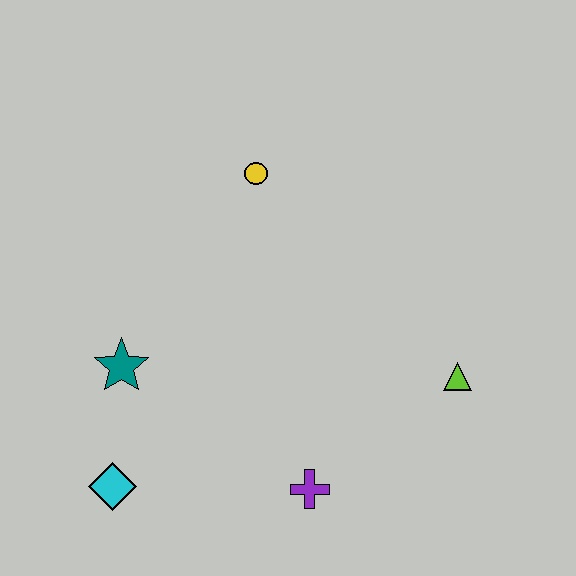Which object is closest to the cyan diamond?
The teal star is closest to the cyan diamond.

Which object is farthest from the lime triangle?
The cyan diamond is farthest from the lime triangle.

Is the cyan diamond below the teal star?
Yes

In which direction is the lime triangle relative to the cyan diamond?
The lime triangle is to the right of the cyan diamond.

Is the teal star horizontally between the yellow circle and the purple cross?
No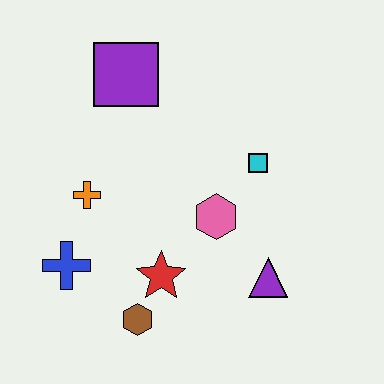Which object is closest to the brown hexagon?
The red star is closest to the brown hexagon.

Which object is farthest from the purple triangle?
The purple square is farthest from the purple triangle.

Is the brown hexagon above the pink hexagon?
No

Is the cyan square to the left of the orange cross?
No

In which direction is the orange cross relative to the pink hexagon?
The orange cross is to the left of the pink hexagon.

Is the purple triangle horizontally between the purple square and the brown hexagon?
No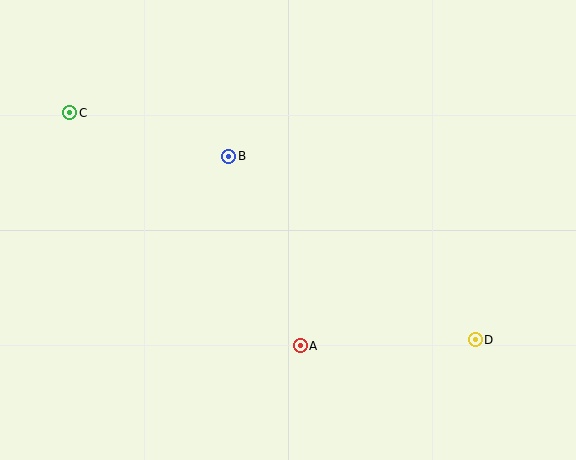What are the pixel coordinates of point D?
Point D is at (475, 340).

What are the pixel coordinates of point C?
Point C is at (70, 113).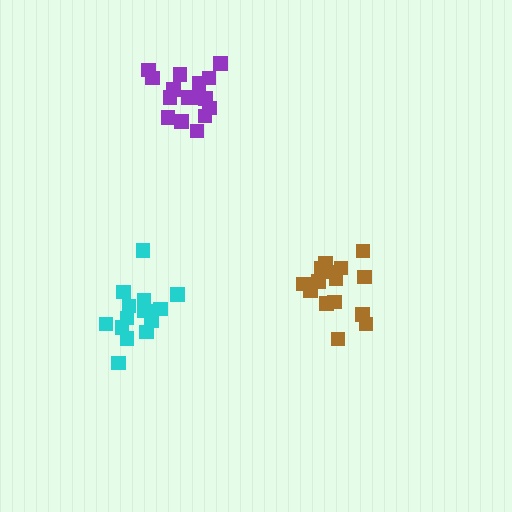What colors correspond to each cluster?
The clusters are colored: cyan, purple, brown.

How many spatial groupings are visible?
There are 3 spatial groupings.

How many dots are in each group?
Group 1: 15 dots, Group 2: 16 dots, Group 3: 15 dots (46 total).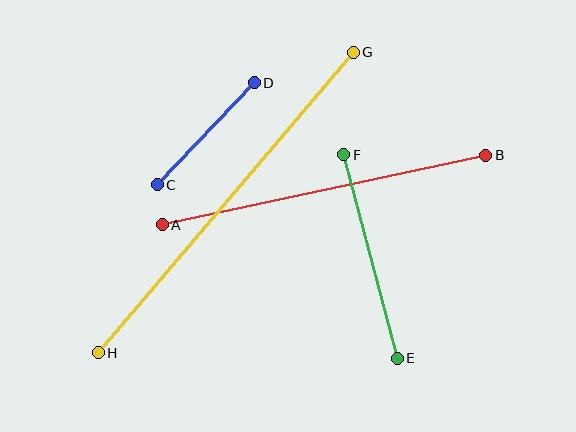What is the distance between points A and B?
The distance is approximately 331 pixels.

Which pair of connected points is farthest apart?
Points G and H are farthest apart.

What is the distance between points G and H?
The distance is approximately 394 pixels.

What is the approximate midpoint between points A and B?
The midpoint is at approximately (324, 190) pixels.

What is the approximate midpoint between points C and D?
The midpoint is at approximately (206, 134) pixels.